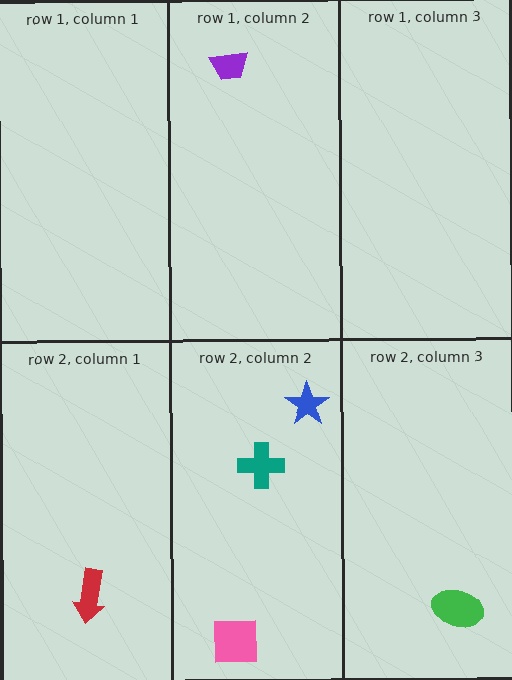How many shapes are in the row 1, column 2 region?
1.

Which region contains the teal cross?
The row 2, column 2 region.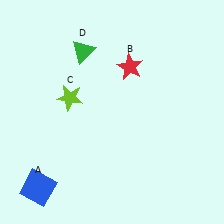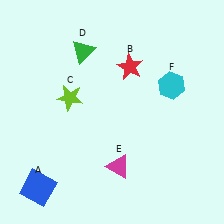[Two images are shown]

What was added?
A magenta triangle (E), a cyan hexagon (F) were added in Image 2.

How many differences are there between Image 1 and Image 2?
There are 2 differences between the two images.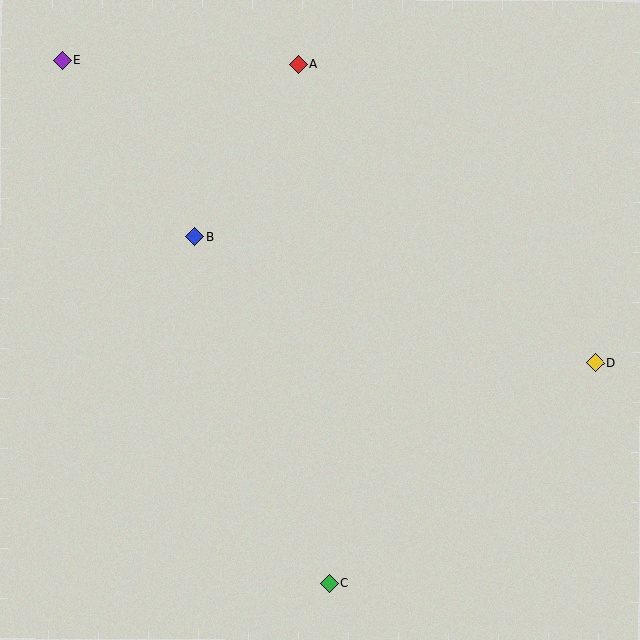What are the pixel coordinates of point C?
Point C is at (329, 584).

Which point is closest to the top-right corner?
Point A is closest to the top-right corner.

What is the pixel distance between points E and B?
The distance between E and B is 221 pixels.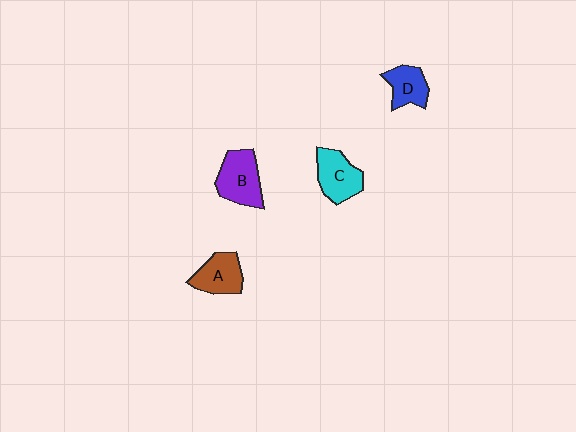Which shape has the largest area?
Shape B (purple).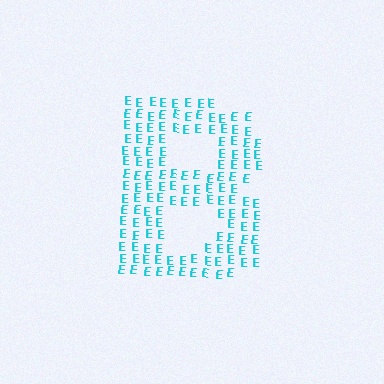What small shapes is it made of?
It is made of small letter E's.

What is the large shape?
The large shape is the letter B.